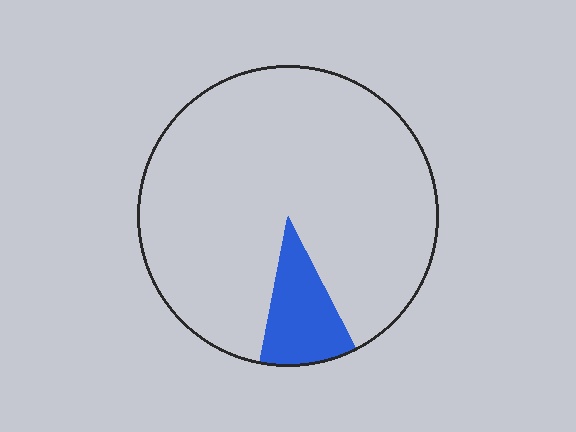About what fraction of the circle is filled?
About one tenth (1/10).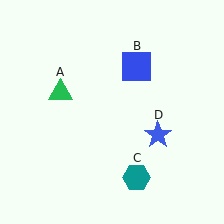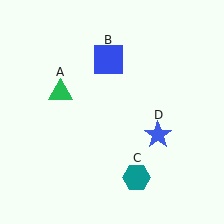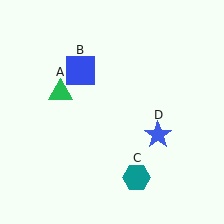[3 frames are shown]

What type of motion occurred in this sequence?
The blue square (object B) rotated counterclockwise around the center of the scene.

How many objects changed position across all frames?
1 object changed position: blue square (object B).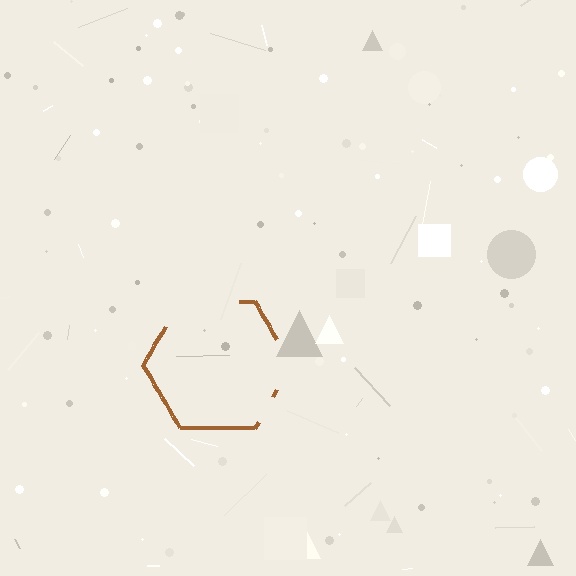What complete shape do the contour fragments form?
The contour fragments form a hexagon.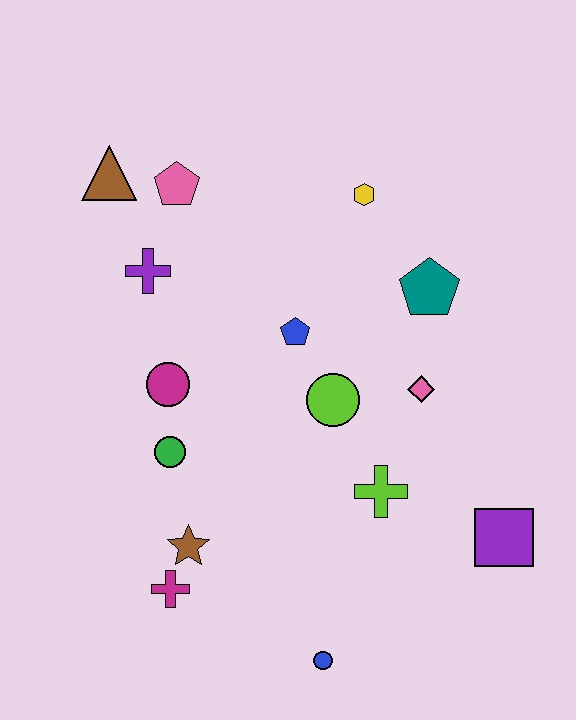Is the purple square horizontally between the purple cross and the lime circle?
No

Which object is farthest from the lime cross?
The brown triangle is farthest from the lime cross.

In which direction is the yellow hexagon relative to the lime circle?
The yellow hexagon is above the lime circle.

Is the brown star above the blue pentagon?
No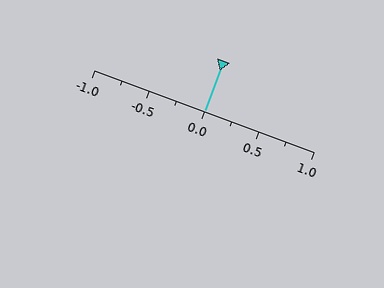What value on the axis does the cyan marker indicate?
The marker indicates approximately 0.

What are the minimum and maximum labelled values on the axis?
The axis runs from -1.0 to 1.0.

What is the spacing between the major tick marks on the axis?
The major ticks are spaced 0.5 apart.